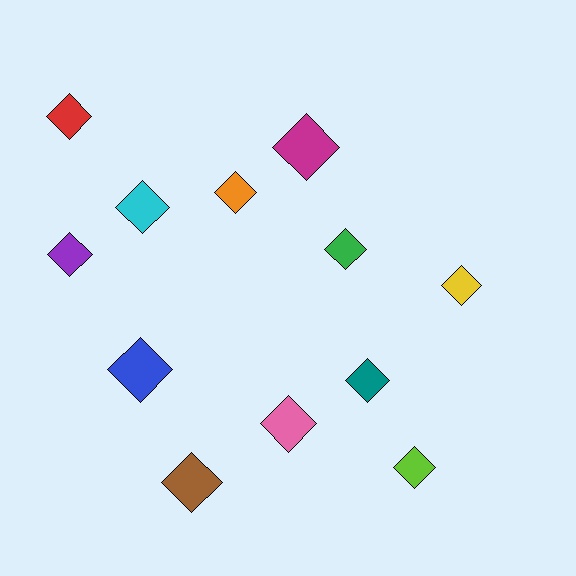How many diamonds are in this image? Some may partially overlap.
There are 12 diamonds.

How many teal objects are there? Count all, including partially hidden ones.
There is 1 teal object.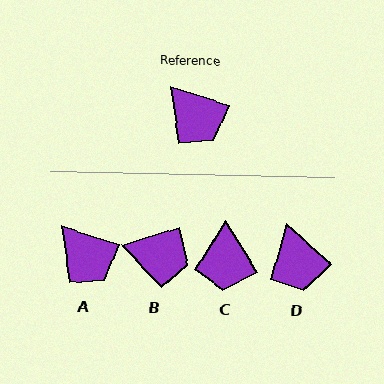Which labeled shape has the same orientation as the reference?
A.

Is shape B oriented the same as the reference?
No, it is off by about 35 degrees.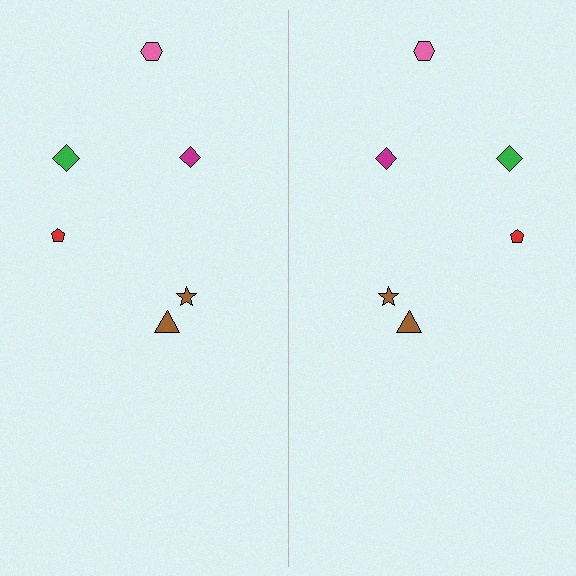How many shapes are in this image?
There are 12 shapes in this image.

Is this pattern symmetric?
Yes, this pattern has bilateral (reflection) symmetry.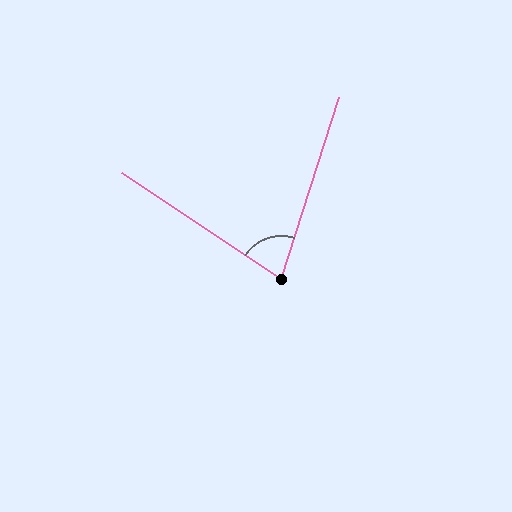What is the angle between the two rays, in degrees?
Approximately 74 degrees.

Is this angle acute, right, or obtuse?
It is acute.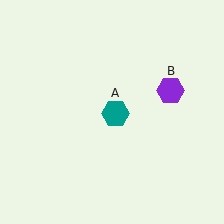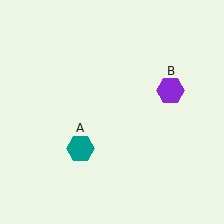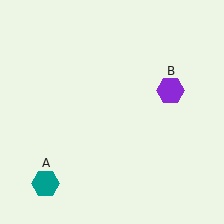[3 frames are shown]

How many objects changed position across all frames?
1 object changed position: teal hexagon (object A).